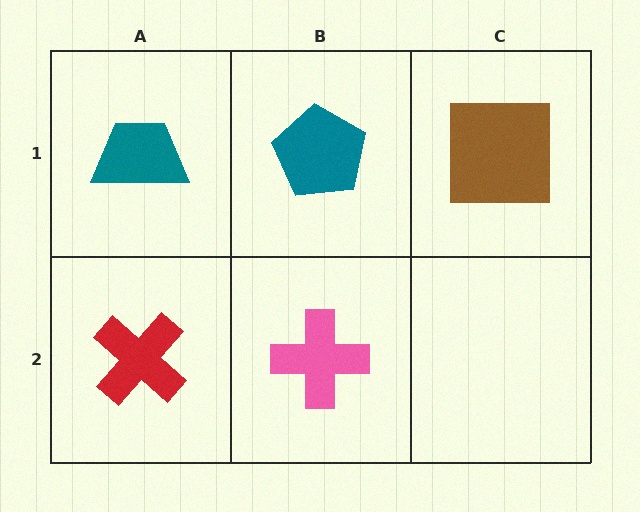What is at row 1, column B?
A teal pentagon.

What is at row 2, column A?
A red cross.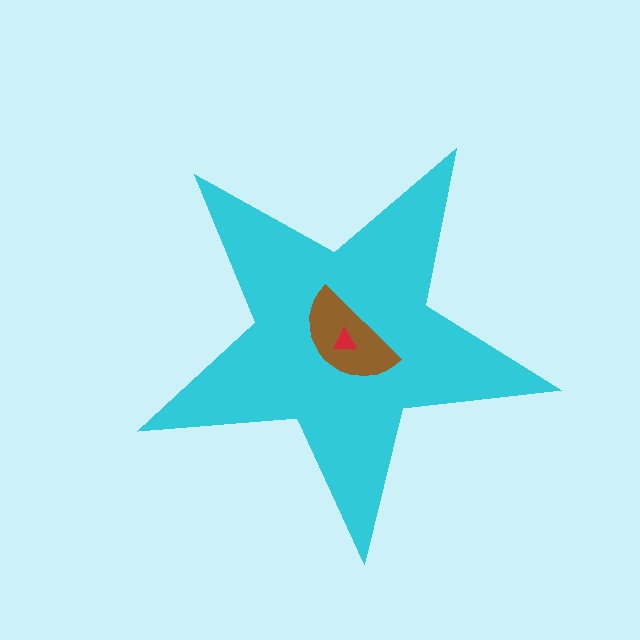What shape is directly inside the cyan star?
The brown semicircle.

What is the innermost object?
The red triangle.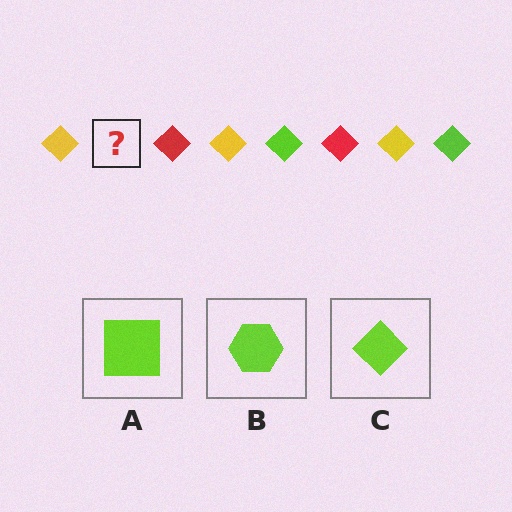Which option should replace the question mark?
Option C.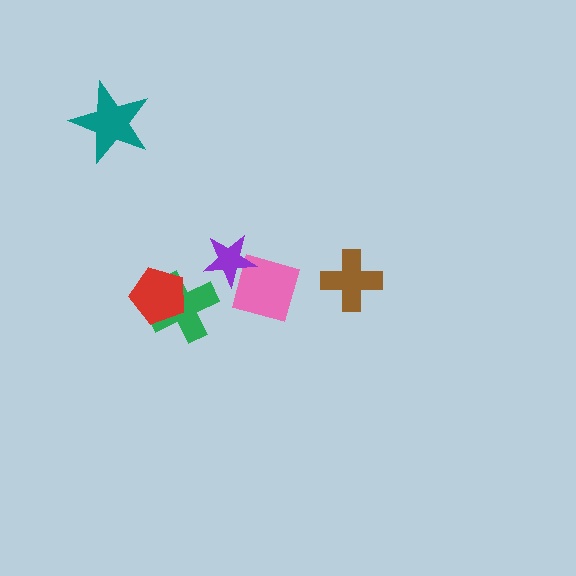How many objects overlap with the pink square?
1 object overlaps with the pink square.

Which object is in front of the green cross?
The red pentagon is in front of the green cross.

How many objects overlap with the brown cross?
0 objects overlap with the brown cross.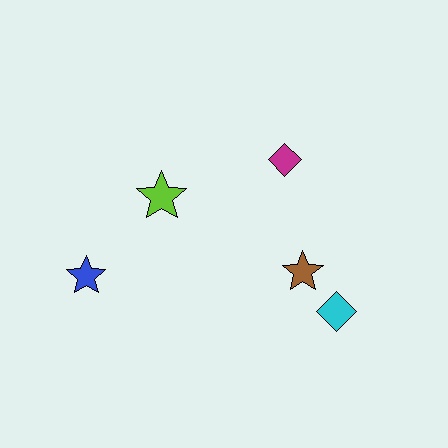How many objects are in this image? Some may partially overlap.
There are 5 objects.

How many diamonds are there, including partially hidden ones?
There are 2 diamonds.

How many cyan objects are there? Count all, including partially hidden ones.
There is 1 cyan object.